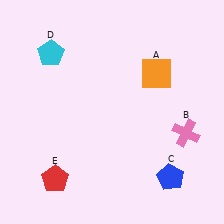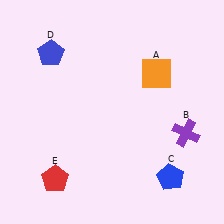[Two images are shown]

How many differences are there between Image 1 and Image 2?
There are 2 differences between the two images.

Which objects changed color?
B changed from pink to purple. D changed from cyan to blue.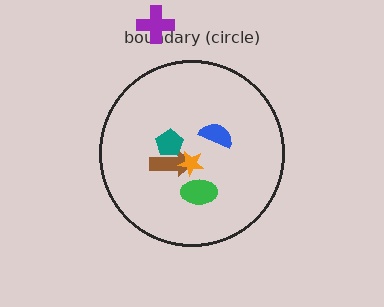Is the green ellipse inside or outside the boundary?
Inside.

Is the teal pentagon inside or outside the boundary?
Inside.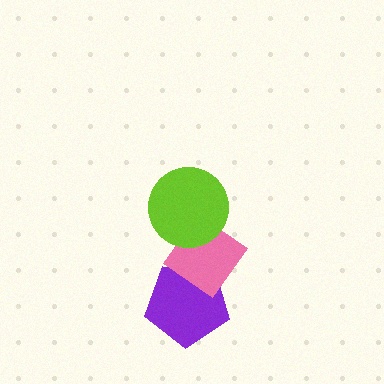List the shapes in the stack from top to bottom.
From top to bottom: the lime circle, the pink diamond, the purple pentagon.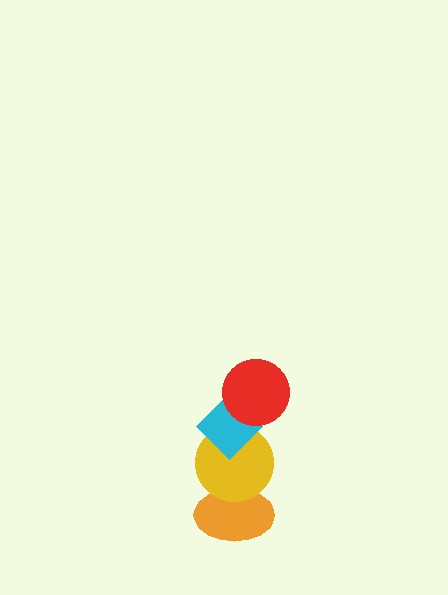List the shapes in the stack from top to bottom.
From top to bottom: the red circle, the cyan diamond, the yellow circle, the orange ellipse.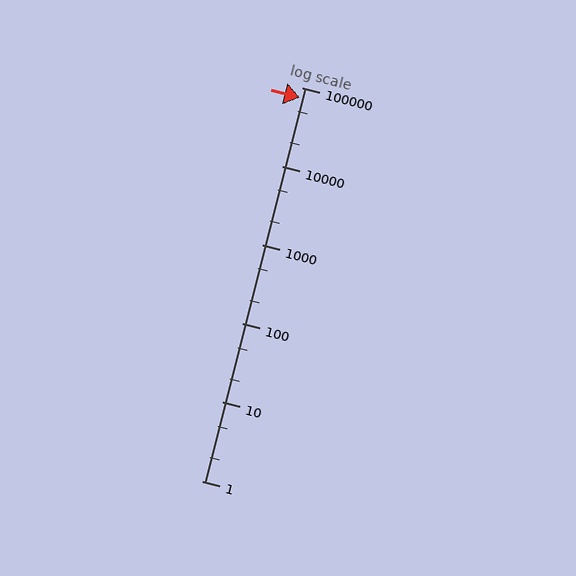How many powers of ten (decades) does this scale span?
The scale spans 5 decades, from 1 to 100000.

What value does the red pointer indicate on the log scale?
The pointer indicates approximately 75000.